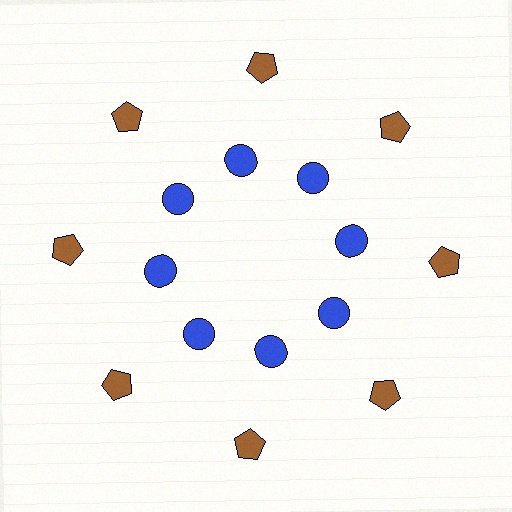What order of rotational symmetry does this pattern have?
This pattern has 8-fold rotational symmetry.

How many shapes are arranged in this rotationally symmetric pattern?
There are 16 shapes, arranged in 8 groups of 2.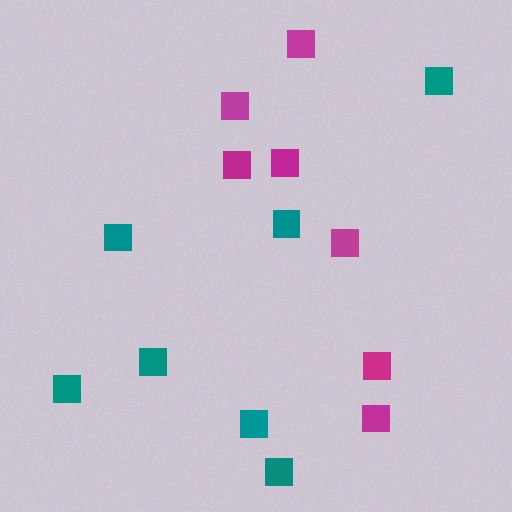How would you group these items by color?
There are 2 groups: one group of magenta squares (7) and one group of teal squares (7).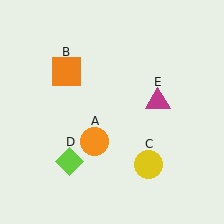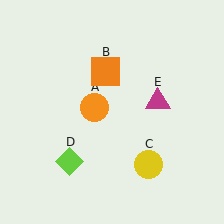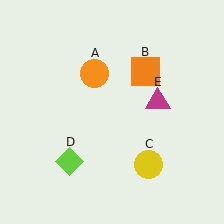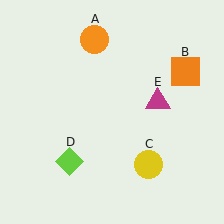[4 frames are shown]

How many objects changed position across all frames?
2 objects changed position: orange circle (object A), orange square (object B).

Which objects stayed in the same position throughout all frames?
Yellow circle (object C) and lime diamond (object D) and magenta triangle (object E) remained stationary.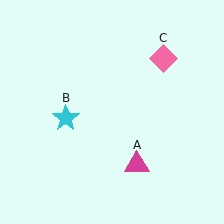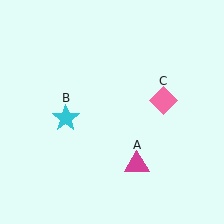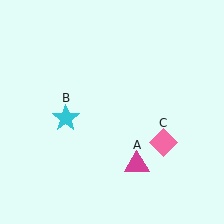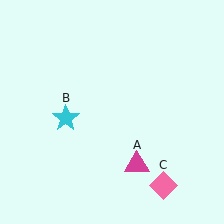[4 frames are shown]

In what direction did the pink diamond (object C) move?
The pink diamond (object C) moved down.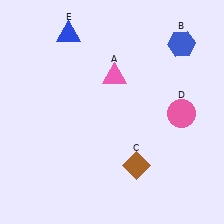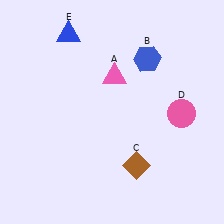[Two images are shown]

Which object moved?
The blue hexagon (B) moved left.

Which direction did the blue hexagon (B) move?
The blue hexagon (B) moved left.